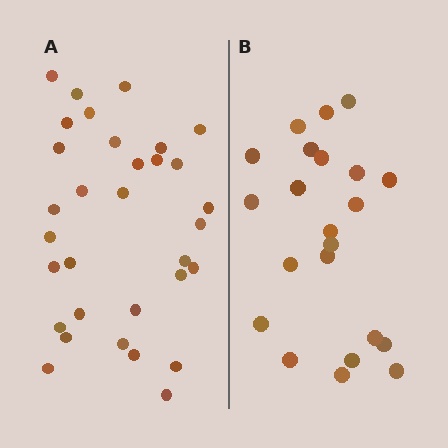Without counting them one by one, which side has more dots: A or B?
Region A (the left region) has more dots.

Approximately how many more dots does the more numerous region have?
Region A has roughly 10 or so more dots than region B.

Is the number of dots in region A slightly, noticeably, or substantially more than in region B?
Region A has substantially more. The ratio is roughly 1.5 to 1.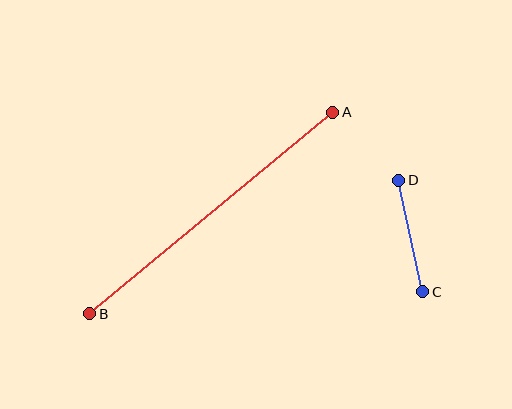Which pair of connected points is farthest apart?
Points A and B are farthest apart.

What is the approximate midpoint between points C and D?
The midpoint is at approximately (411, 236) pixels.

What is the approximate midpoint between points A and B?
The midpoint is at approximately (211, 213) pixels.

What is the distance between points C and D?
The distance is approximately 114 pixels.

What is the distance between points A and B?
The distance is approximately 316 pixels.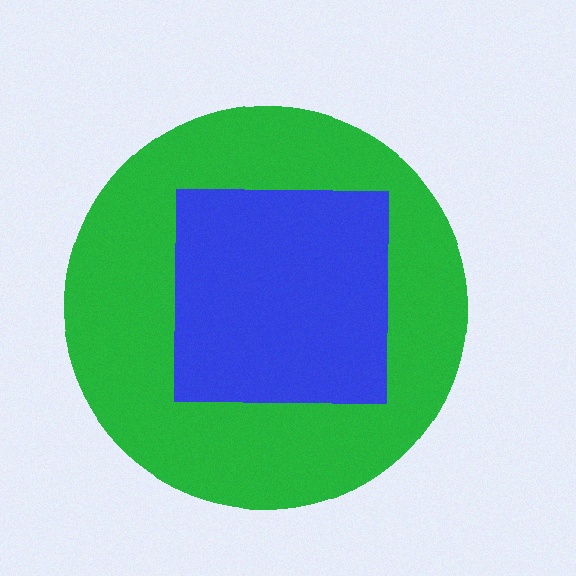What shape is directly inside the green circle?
The blue square.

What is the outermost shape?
The green circle.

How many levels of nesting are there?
2.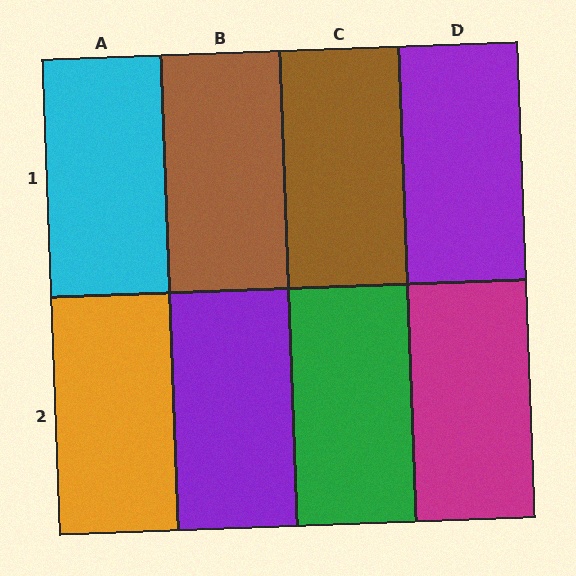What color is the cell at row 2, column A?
Orange.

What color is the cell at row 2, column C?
Green.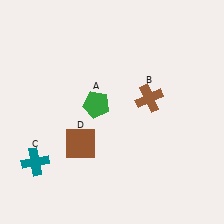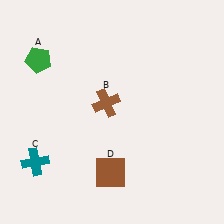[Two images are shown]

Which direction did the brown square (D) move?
The brown square (D) moved right.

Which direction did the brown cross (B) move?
The brown cross (B) moved left.